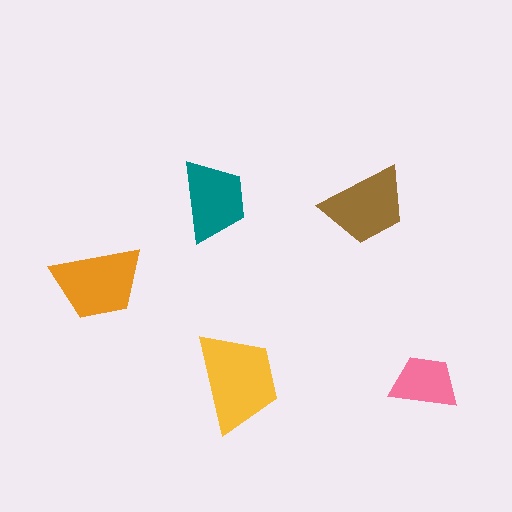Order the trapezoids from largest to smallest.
the yellow one, the orange one, the brown one, the teal one, the pink one.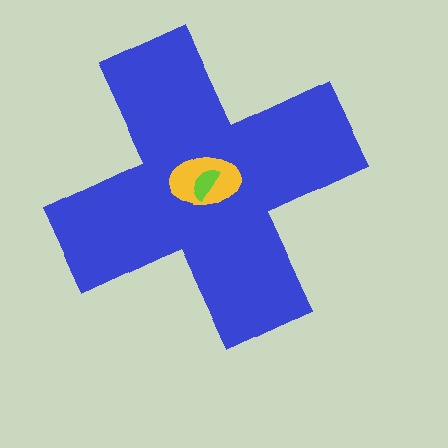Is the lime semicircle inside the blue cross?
Yes.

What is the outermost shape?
The blue cross.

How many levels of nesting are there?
3.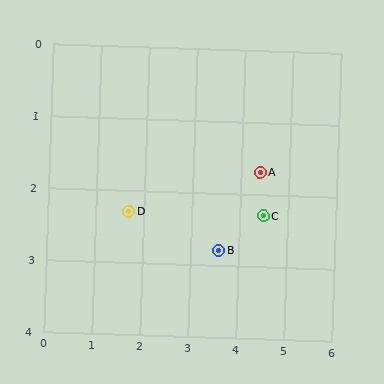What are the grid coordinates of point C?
Point C is at approximately (4.5, 2.3).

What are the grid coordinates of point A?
Point A is at approximately (4.4, 1.7).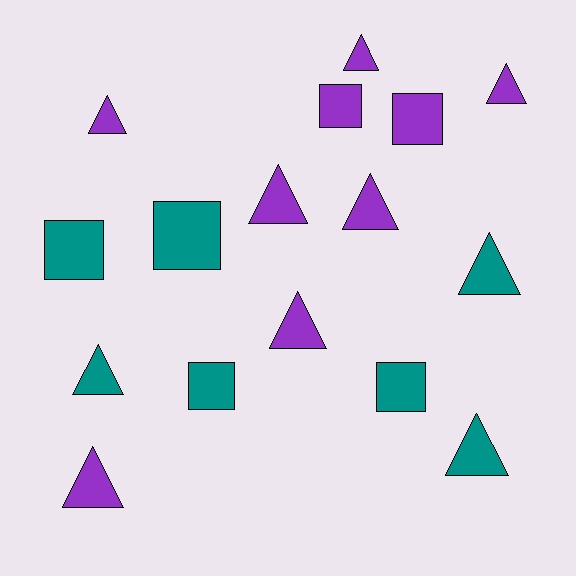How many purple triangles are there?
There are 7 purple triangles.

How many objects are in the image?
There are 16 objects.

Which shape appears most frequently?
Triangle, with 10 objects.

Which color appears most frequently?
Purple, with 9 objects.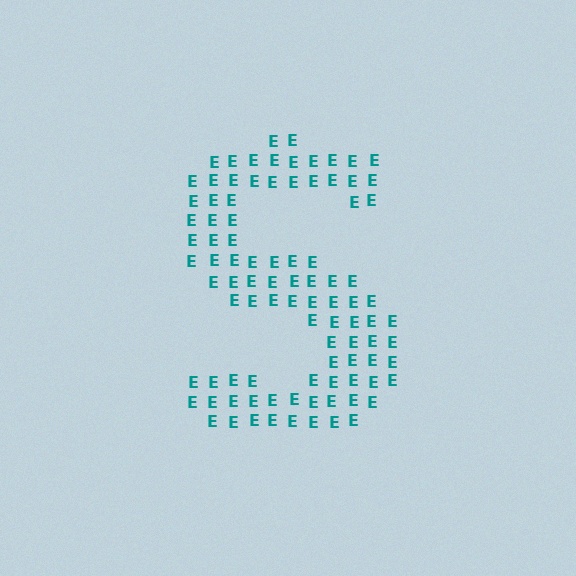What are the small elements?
The small elements are letter E's.